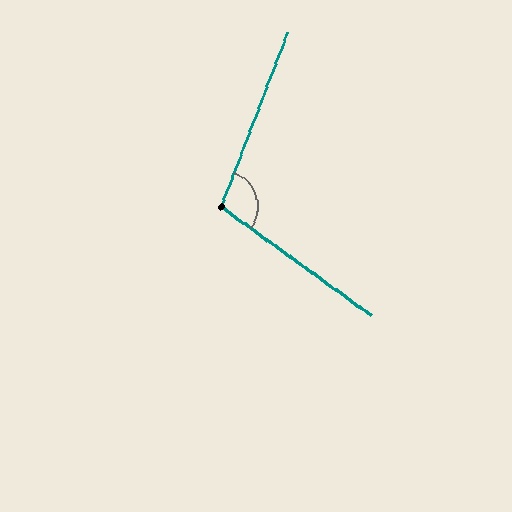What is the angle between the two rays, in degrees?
Approximately 105 degrees.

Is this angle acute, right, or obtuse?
It is obtuse.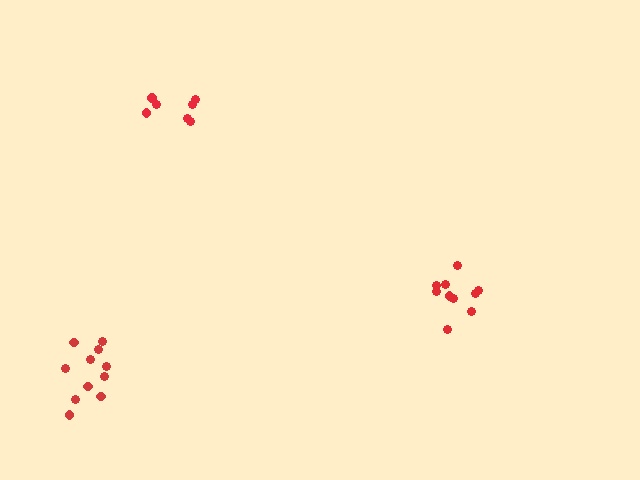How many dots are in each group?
Group 1: 10 dots, Group 2: 7 dots, Group 3: 11 dots (28 total).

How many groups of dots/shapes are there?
There are 3 groups.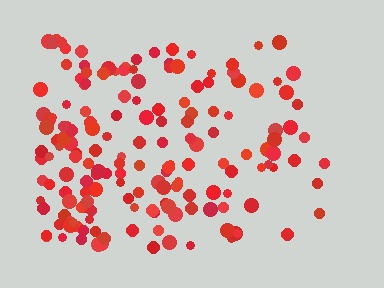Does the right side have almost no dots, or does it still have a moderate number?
Still a moderate number, just noticeably fewer than the left.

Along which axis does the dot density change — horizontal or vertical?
Horizontal.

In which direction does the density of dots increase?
From right to left, with the left side densest.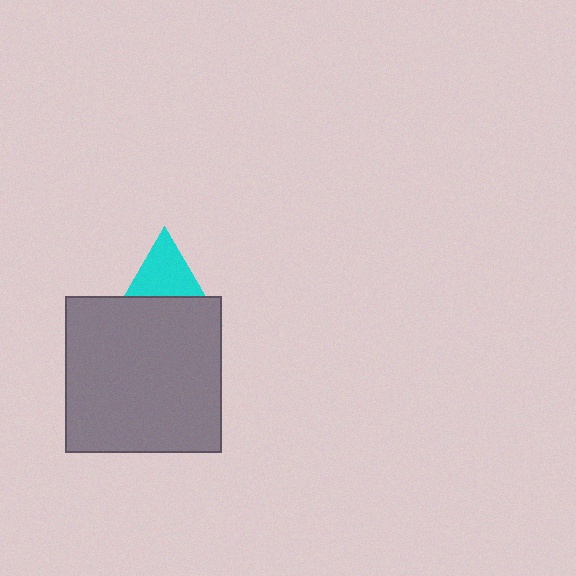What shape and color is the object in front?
The object in front is a gray square.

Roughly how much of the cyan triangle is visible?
About half of it is visible (roughly 49%).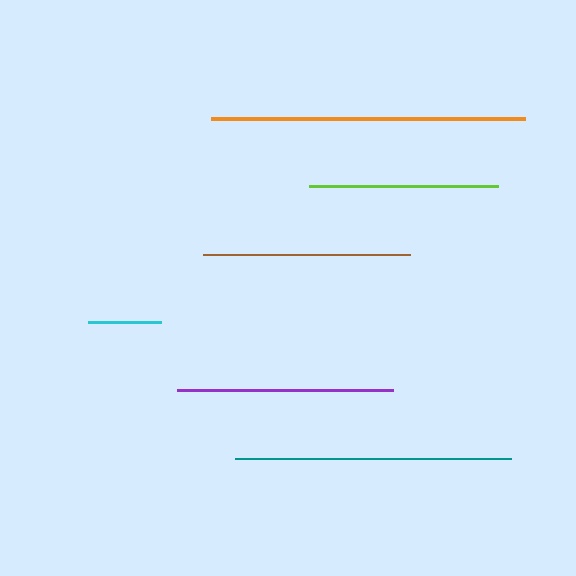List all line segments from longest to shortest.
From longest to shortest: orange, teal, purple, brown, lime, cyan.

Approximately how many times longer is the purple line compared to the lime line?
The purple line is approximately 1.1 times the length of the lime line.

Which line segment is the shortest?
The cyan line is the shortest at approximately 72 pixels.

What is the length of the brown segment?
The brown segment is approximately 207 pixels long.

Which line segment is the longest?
The orange line is the longest at approximately 313 pixels.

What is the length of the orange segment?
The orange segment is approximately 313 pixels long.